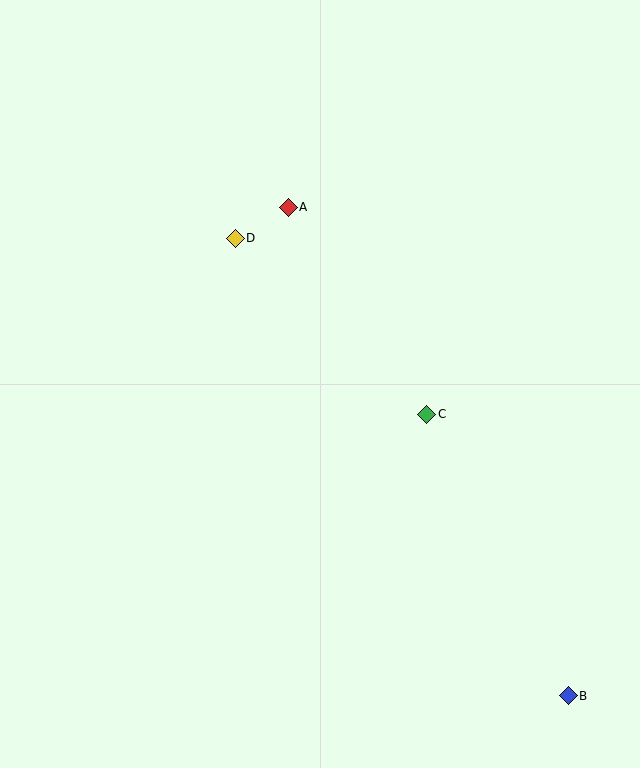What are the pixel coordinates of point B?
Point B is at (568, 696).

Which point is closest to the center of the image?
Point C at (427, 414) is closest to the center.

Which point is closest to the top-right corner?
Point A is closest to the top-right corner.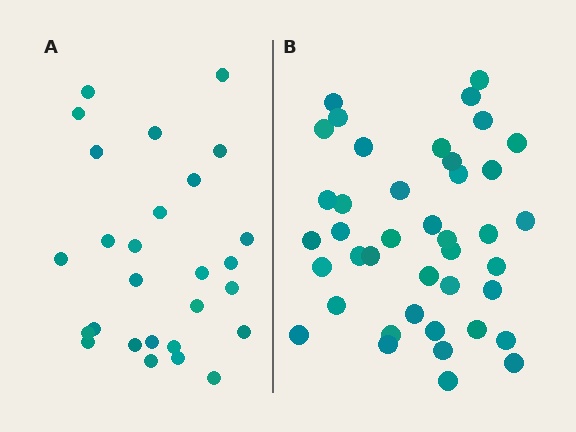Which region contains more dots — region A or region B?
Region B (the right region) has more dots.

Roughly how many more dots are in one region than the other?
Region B has approximately 15 more dots than region A.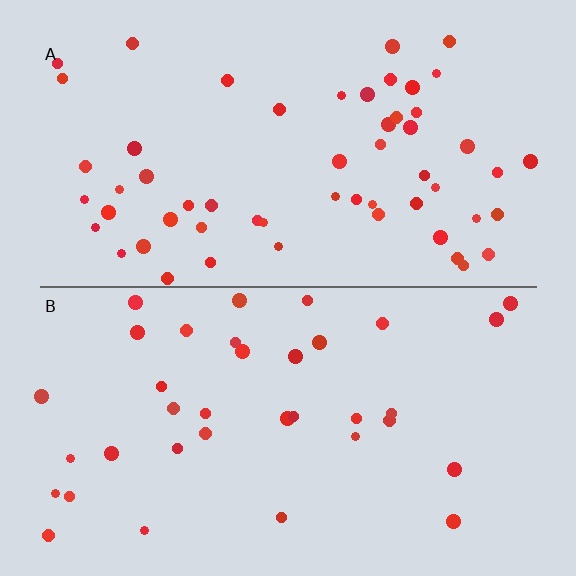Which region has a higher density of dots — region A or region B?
A (the top).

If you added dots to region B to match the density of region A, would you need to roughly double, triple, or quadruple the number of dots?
Approximately double.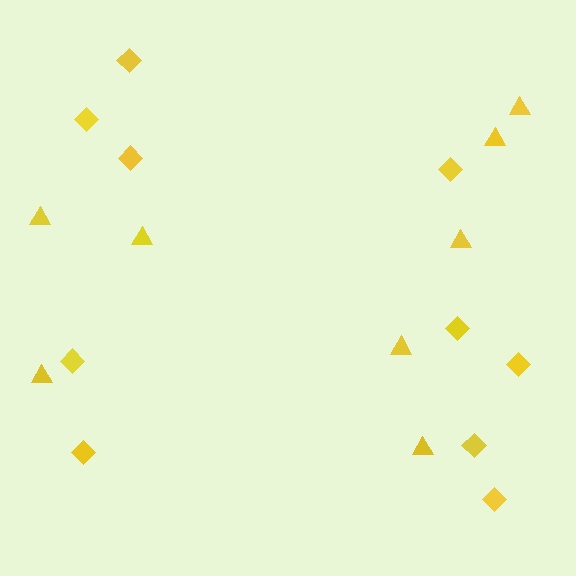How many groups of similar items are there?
There are 2 groups: one group of triangles (8) and one group of diamonds (10).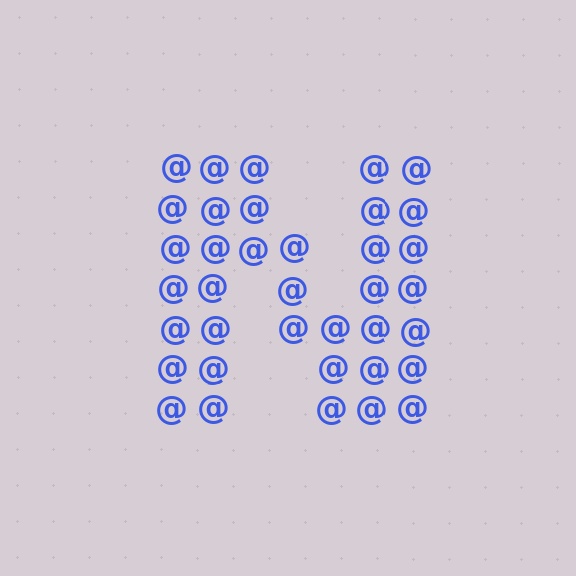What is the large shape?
The large shape is the letter N.